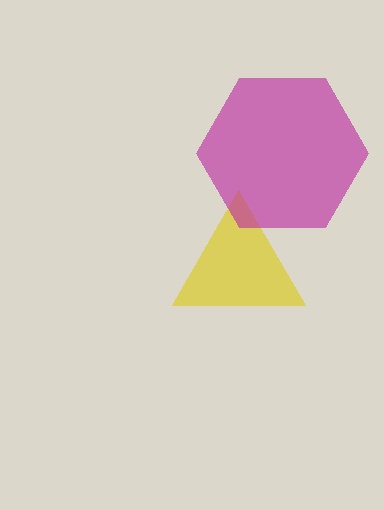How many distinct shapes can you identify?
There are 2 distinct shapes: a yellow triangle, a magenta hexagon.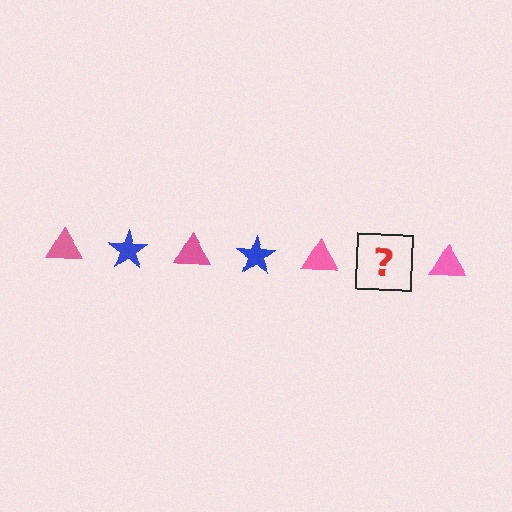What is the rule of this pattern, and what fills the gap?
The rule is that the pattern alternates between pink triangle and blue star. The gap should be filled with a blue star.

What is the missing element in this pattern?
The missing element is a blue star.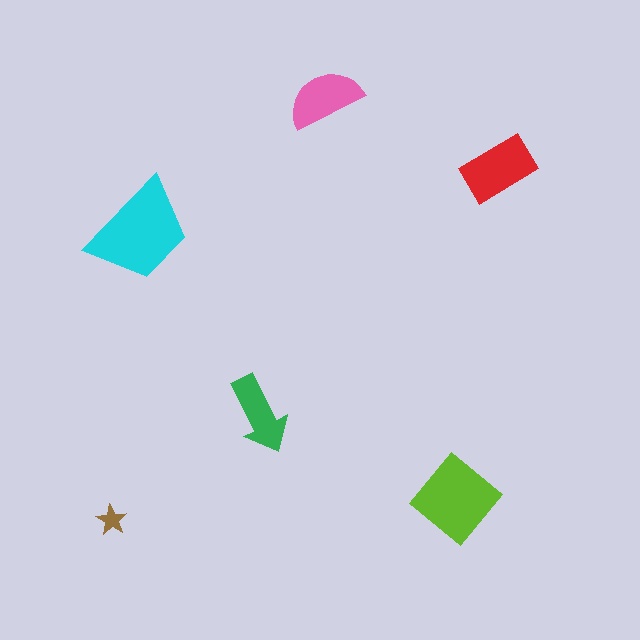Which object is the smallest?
The brown star.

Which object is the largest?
The cyan trapezoid.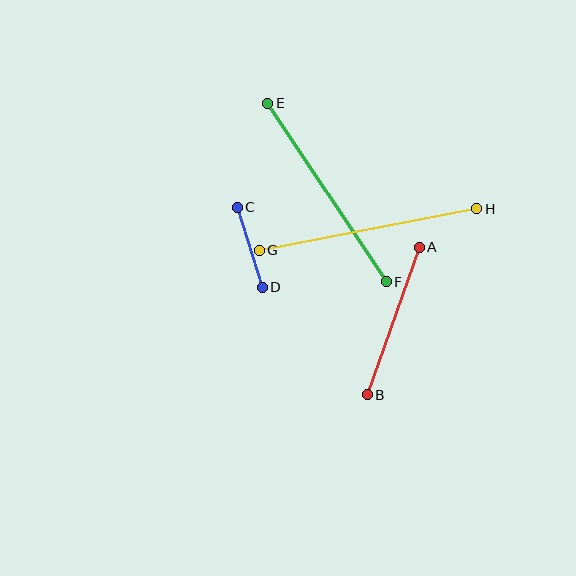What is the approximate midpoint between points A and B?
The midpoint is at approximately (393, 321) pixels.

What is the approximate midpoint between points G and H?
The midpoint is at approximately (368, 230) pixels.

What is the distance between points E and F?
The distance is approximately 214 pixels.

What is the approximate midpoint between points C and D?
The midpoint is at approximately (250, 247) pixels.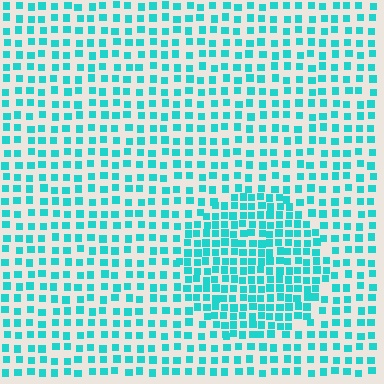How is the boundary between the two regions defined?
The boundary is defined by a change in element density (approximately 1.8x ratio). All elements are the same color, size, and shape.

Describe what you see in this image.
The image contains small cyan elements arranged at two different densities. A circle-shaped region is visible where the elements are more densely packed than the surrounding area.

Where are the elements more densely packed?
The elements are more densely packed inside the circle boundary.